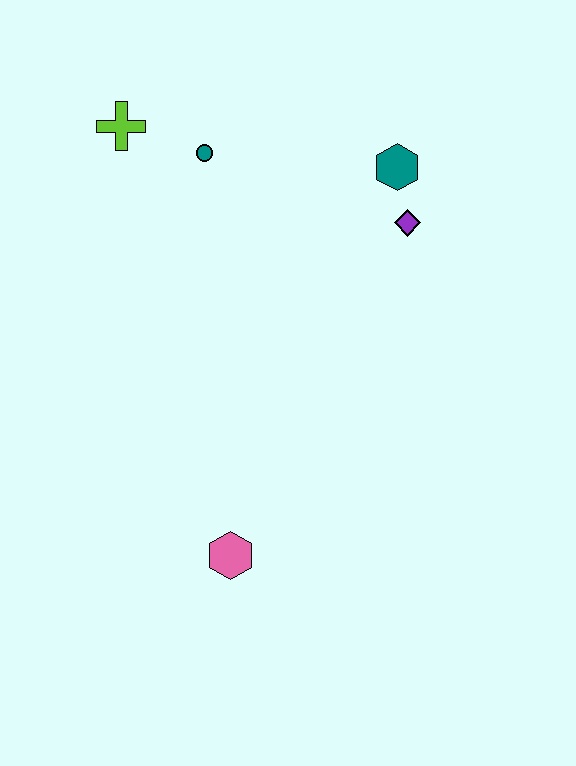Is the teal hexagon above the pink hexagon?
Yes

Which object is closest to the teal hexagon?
The purple diamond is closest to the teal hexagon.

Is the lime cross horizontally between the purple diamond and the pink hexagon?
No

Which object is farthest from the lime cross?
The pink hexagon is farthest from the lime cross.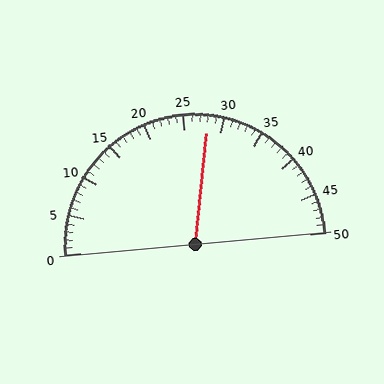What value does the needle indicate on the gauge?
The needle indicates approximately 28.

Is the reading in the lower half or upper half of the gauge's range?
The reading is in the upper half of the range (0 to 50).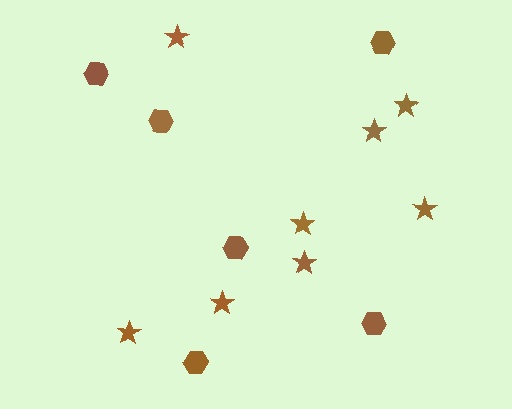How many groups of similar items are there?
There are 2 groups: one group of stars (8) and one group of hexagons (6).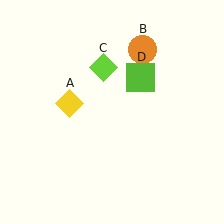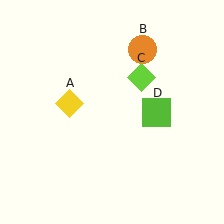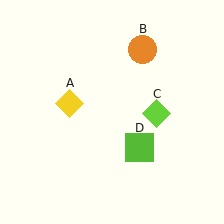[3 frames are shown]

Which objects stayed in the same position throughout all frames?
Yellow diamond (object A) and orange circle (object B) remained stationary.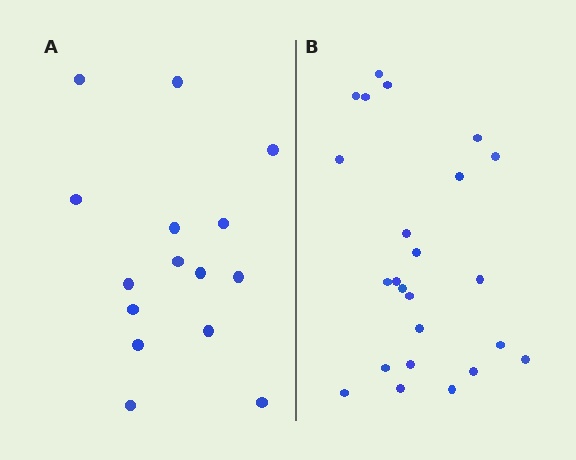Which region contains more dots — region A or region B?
Region B (the right region) has more dots.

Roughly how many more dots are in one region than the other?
Region B has roughly 8 or so more dots than region A.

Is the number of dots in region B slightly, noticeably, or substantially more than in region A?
Region B has substantially more. The ratio is roughly 1.6 to 1.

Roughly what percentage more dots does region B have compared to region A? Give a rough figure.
About 60% more.